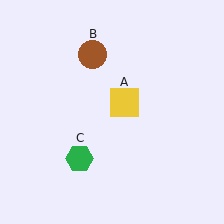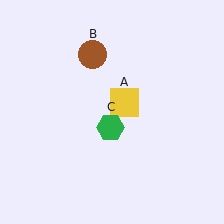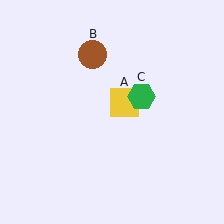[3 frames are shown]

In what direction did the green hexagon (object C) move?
The green hexagon (object C) moved up and to the right.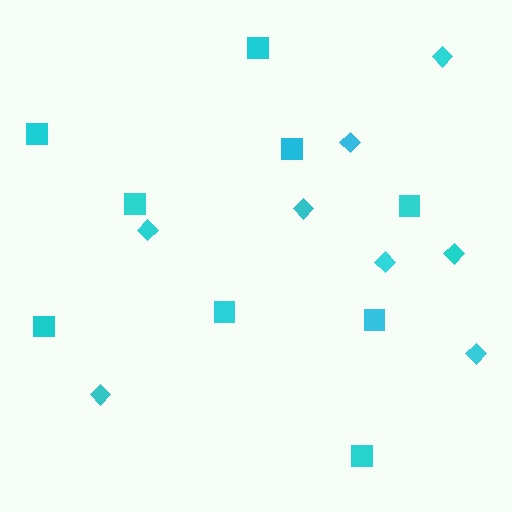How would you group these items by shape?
There are 2 groups: one group of squares (9) and one group of diamonds (8).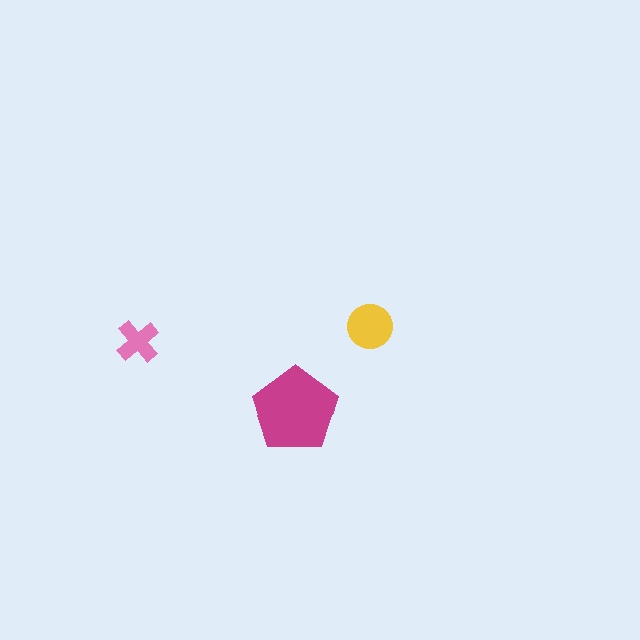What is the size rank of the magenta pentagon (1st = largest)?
1st.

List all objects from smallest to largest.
The pink cross, the yellow circle, the magenta pentagon.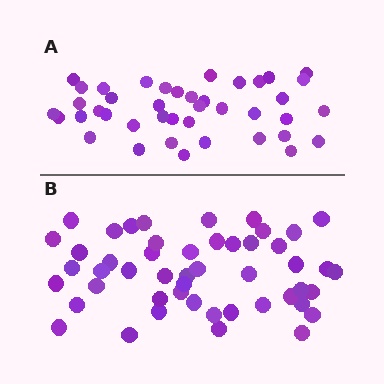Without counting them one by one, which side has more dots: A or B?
Region B (the bottom region) has more dots.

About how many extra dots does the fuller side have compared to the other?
Region B has roughly 8 or so more dots than region A.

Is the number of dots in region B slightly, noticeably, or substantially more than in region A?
Region B has only slightly more — the two regions are fairly close. The ratio is roughly 1.2 to 1.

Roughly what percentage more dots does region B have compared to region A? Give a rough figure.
About 20% more.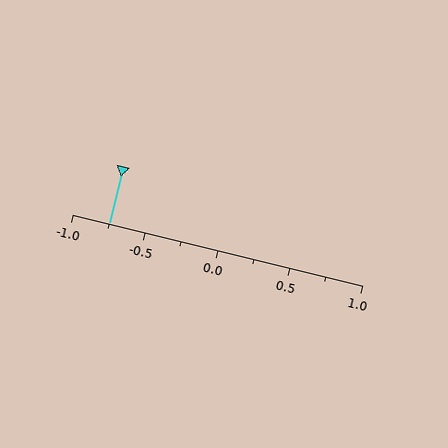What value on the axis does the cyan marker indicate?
The marker indicates approximately -0.75.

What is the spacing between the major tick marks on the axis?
The major ticks are spaced 0.5 apart.